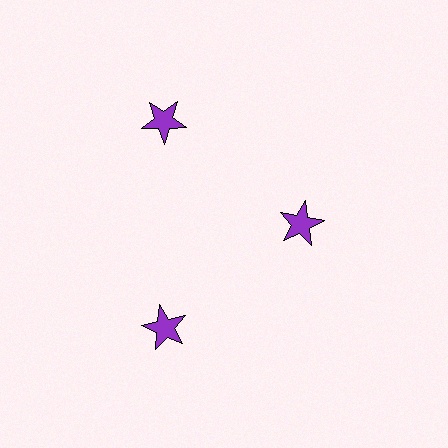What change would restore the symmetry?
The symmetry would be restored by moving it outward, back onto the ring so that all 3 stars sit at equal angles and equal distance from the center.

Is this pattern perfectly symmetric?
No. The 3 purple stars are arranged in a ring, but one element near the 3 o'clock position is pulled inward toward the center, breaking the 3-fold rotational symmetry.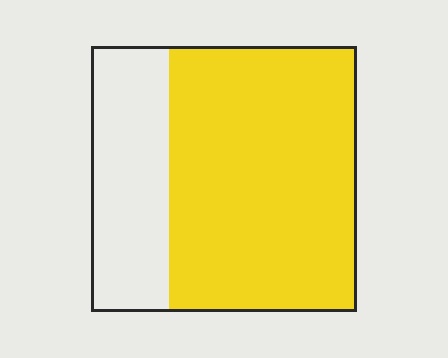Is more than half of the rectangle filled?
Yes.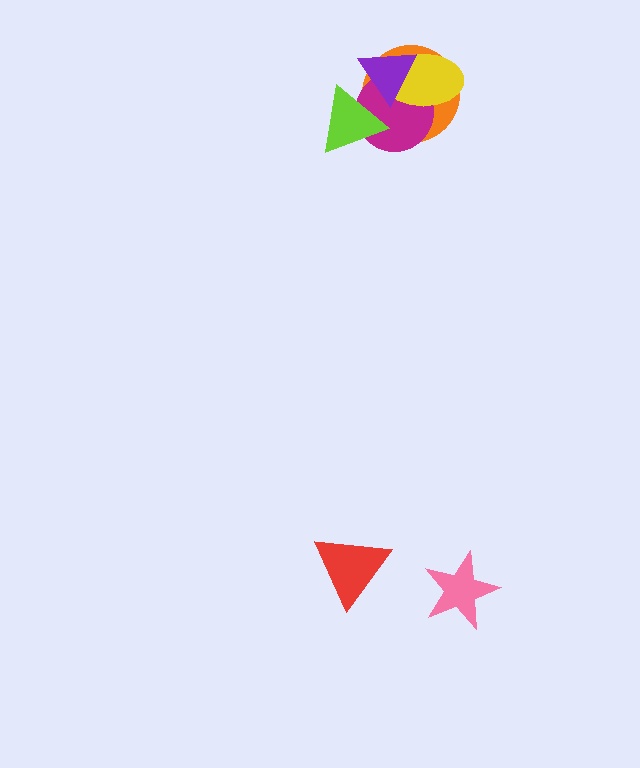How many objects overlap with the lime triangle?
3 objects overlap with the lime triangle.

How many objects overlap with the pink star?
0 objects overlap with the pink star.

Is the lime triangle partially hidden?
Yes, it is partially covered by another shape.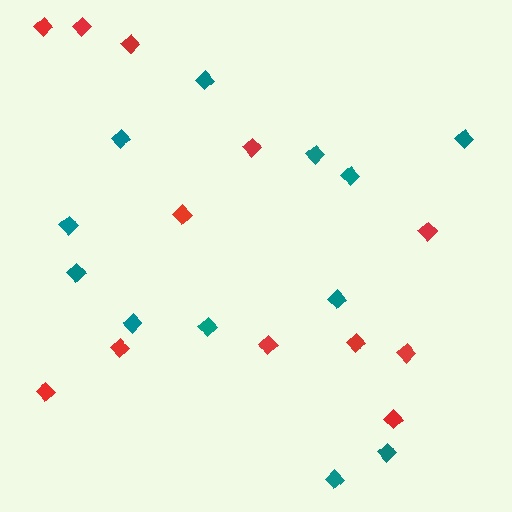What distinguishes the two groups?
There are 2 groups: one group of red diamonds (12) and one group of teal diamonds (12).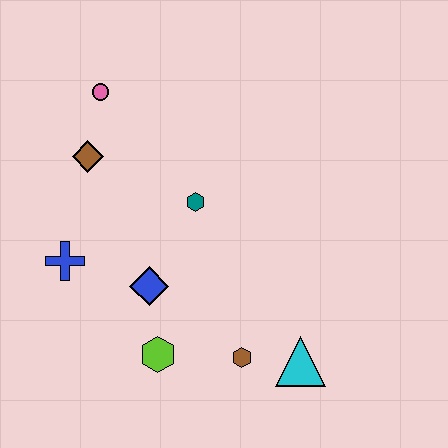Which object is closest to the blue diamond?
The lime hexagon is closest to the blue diamond.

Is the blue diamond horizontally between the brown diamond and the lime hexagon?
Yes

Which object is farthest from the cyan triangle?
The pink circle is farthest from the cyan triangle.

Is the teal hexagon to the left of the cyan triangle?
Yes